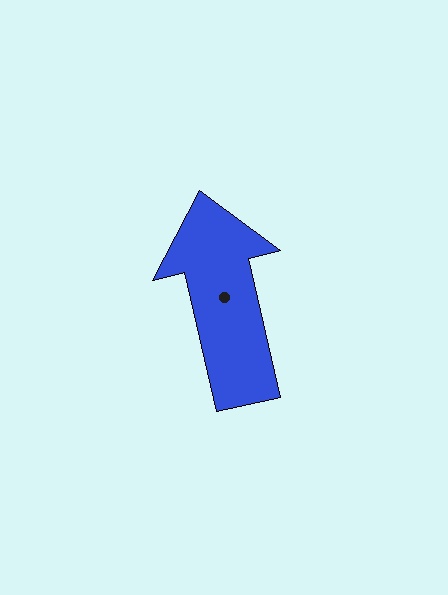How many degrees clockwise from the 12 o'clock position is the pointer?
Approximately 347 degrees.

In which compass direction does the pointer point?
North.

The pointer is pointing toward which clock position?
Roughly 12 o'clock.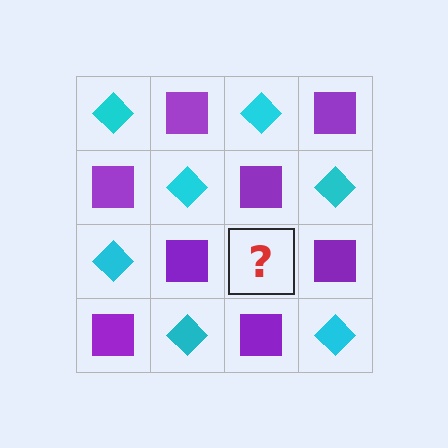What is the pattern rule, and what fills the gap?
The rule is that it alternates cyan diamond and purple square in a checkerboard pattern. The gap should be filled with a cyan diamond.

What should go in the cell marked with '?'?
The missing cell should contain a cyan diamond.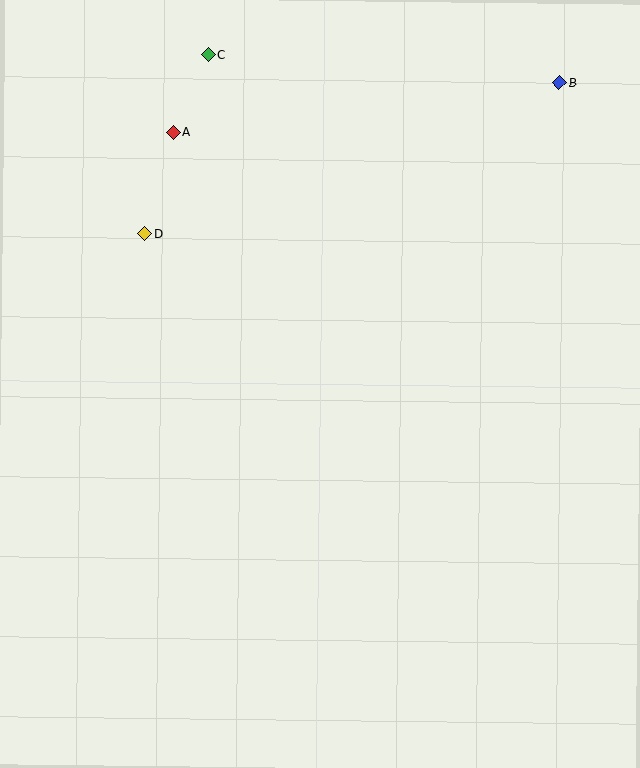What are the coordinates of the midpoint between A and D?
The midpoint between A and D is at (159, 183).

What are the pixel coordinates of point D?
Point D is at (145, 234).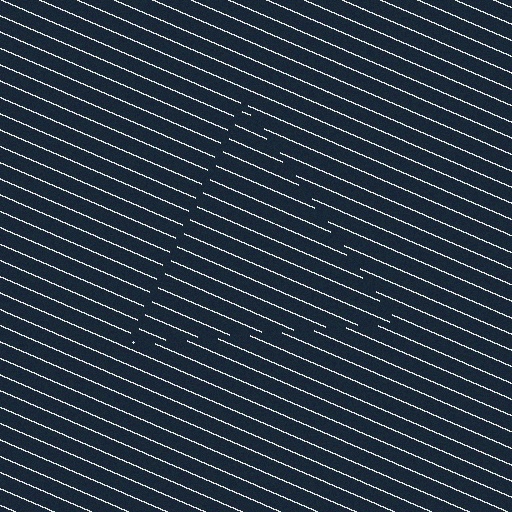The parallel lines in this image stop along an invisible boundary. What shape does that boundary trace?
An illusory triangle. The interior of the shape contains the same grating, shifted by half a period — the contour is defined by the phase discontinuity where line-ends from the inner and outer gratings abut.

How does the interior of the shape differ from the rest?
The interior of the shape contains the same grating, shifted by half a period — the contour is defined by the phase discontinuity where line-ends from the inner and outer gratings abut.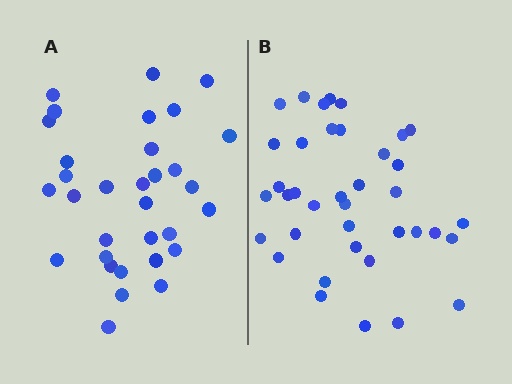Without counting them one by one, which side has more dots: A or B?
Region B (the right region) has more dots.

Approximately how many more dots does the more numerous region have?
Region B has about 6 more dots than region A.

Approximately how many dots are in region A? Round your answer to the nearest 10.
About 30 dots. (The exact count is 32, which rounds to 30.)